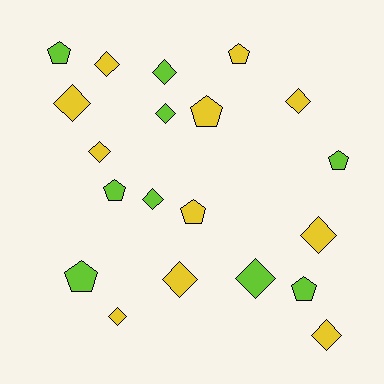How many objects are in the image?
There are 20 objects.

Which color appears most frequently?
Yellow, with 11 objects.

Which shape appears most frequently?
Diamond, with 12 objects.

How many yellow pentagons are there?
There are 3 yellow pentagons.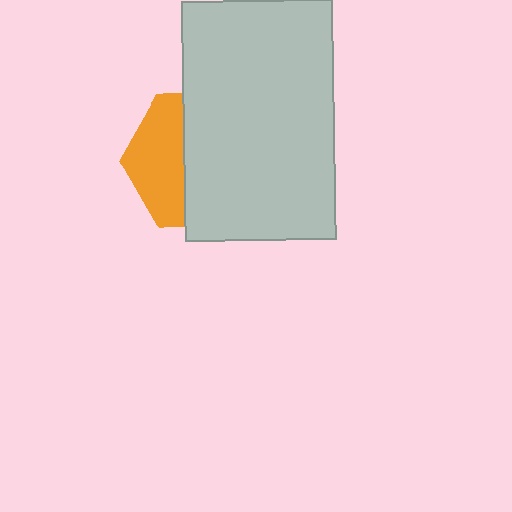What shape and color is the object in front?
The object in front is a light gray rectangle.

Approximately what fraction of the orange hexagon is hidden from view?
Roughly 61% of the orange hexagon is hidden behind the light gray rectangle.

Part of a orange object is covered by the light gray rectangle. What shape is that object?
It is a hexagon.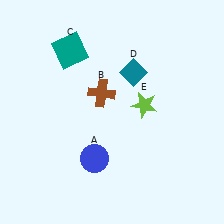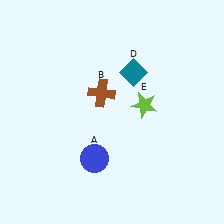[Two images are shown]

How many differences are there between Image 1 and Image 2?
There is 1 difference between the two images.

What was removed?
The teal square (C) was removed in Image 2.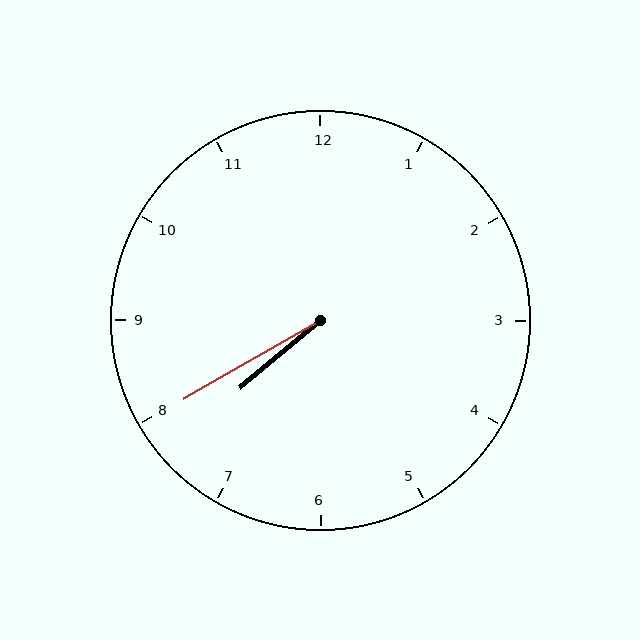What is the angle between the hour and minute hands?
Approximately 10 degrees.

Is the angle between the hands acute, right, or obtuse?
It is acute.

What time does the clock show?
7:40.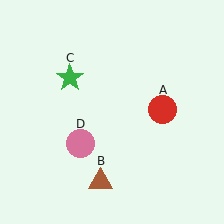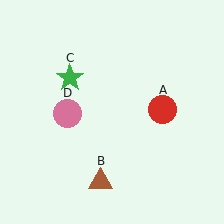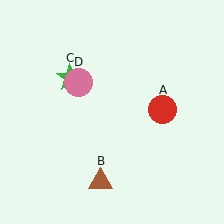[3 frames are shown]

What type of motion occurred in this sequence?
The pink circle (object D) rotated clockwise around the center of the scene.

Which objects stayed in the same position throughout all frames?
Red circle (object A) and brown triangle (object B) and green star (object C) remained stationary.